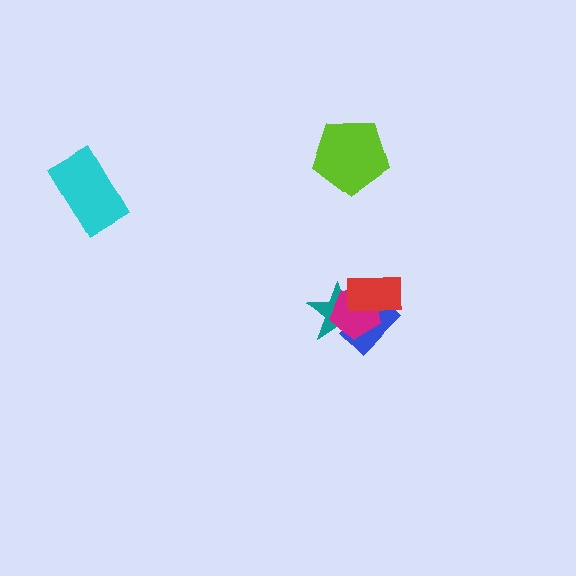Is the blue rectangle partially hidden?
Yes, it is partially covered by another shape.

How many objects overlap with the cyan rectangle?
0 objects overlap with the cyan rectangle.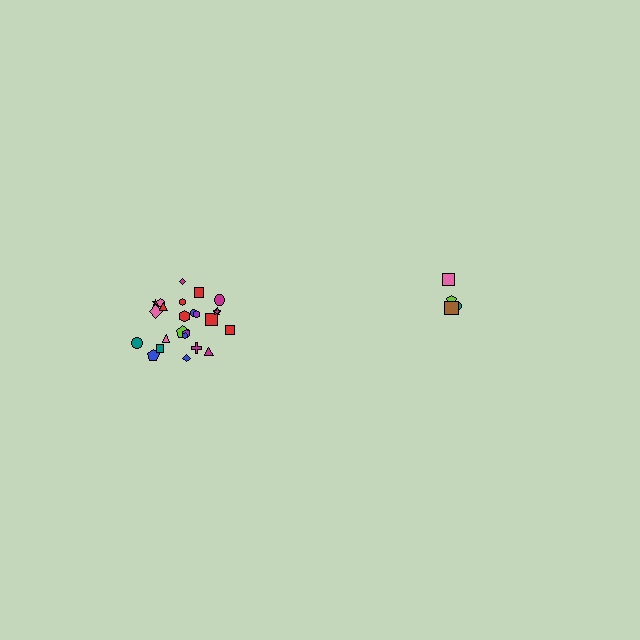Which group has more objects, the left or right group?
The left group.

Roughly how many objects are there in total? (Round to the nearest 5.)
Roughly 30 objects in total.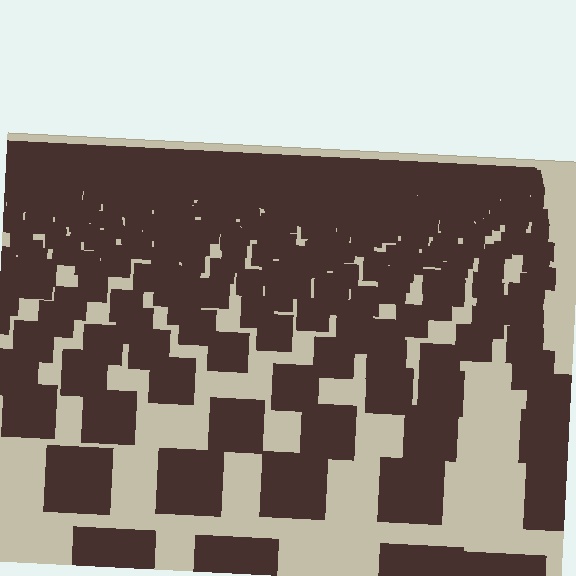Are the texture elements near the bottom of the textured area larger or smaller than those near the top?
Larger. Near the bottom, elements are closer to the viewer and appear at a bigger on-screen size.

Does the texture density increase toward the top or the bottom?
Density increases toward the top.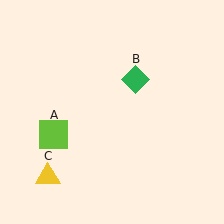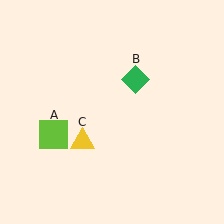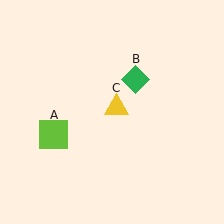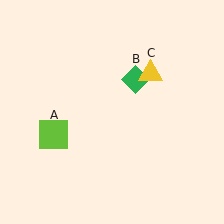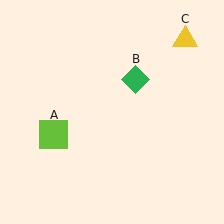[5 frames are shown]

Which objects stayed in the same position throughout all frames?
Lime square (object A) and green diamond (object B) remained stationary.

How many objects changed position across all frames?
1 object changed position: yellow triangle (object C).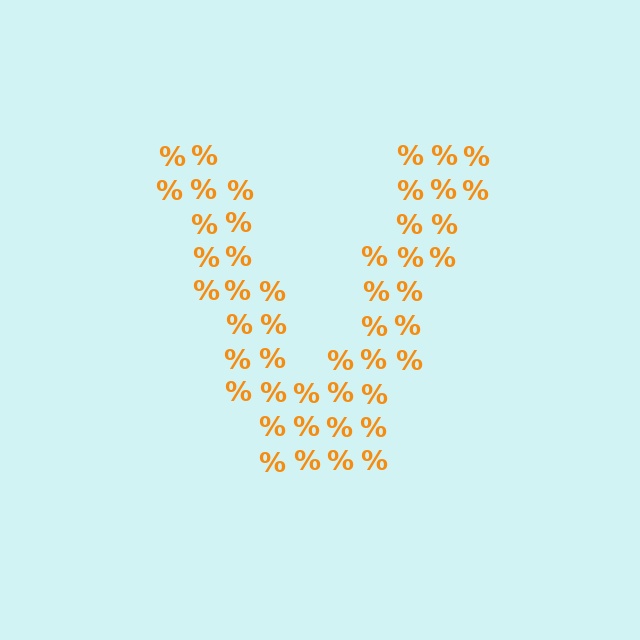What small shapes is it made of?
It is made of small percent signs.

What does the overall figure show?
The overall figure shows the letter V.